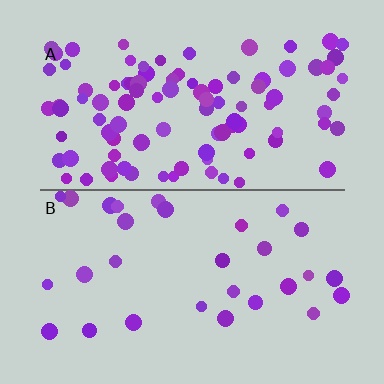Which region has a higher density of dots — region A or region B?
A (the top).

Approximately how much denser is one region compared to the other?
Approximately 3.4× — region A over region B.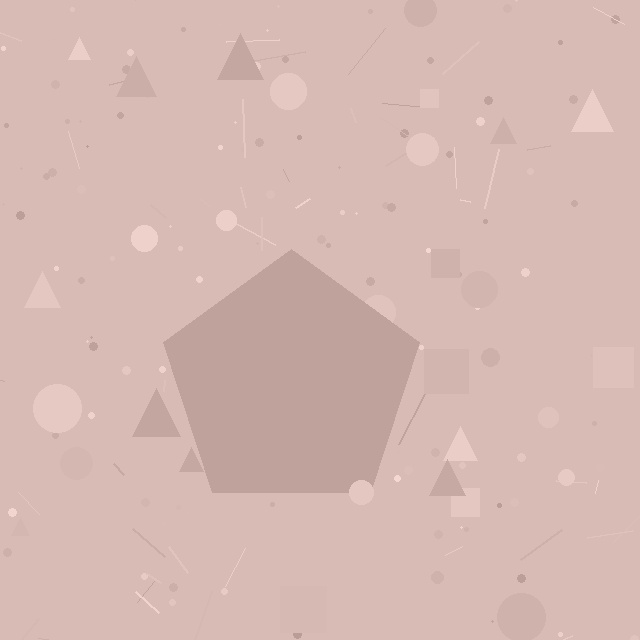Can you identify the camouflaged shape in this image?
The camouflaged shape is a pentagon.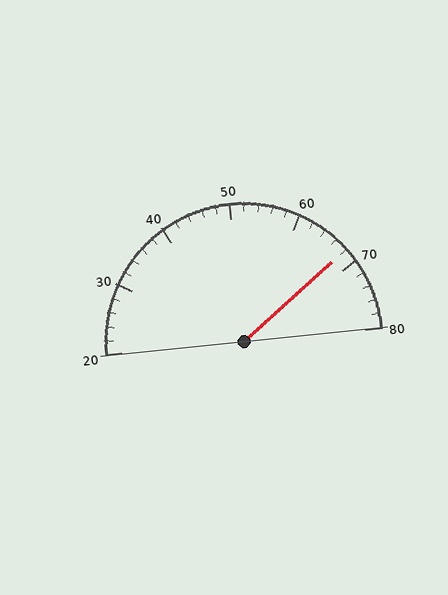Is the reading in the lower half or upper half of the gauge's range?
The reading is in the upper half of the range (20 to 80).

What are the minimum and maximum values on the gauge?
The gauge ranges from 20 to 80.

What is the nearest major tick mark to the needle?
The nearest major tick mark is 70.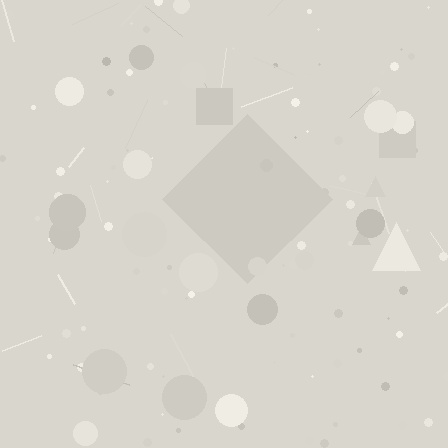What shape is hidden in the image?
A diamond is hidden in the image.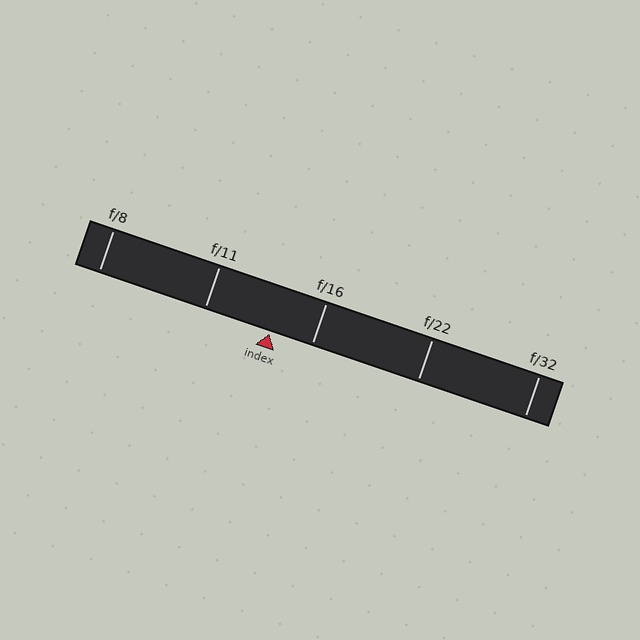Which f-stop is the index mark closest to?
The index mark is closest to f/16.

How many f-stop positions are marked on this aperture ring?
There are 5 f-stop positions marked.